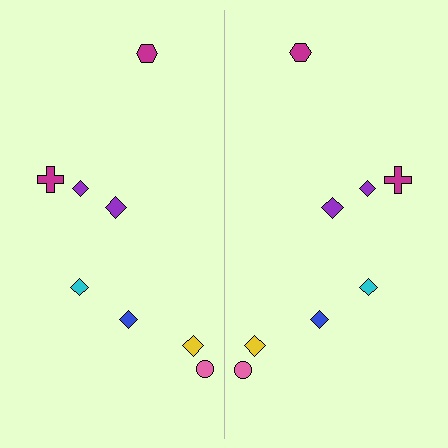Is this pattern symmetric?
Yes, this pattern has bilateral (reflection) symmetry.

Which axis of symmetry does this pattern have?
The pattern has a vertical axis of symmetry running through the center of the image.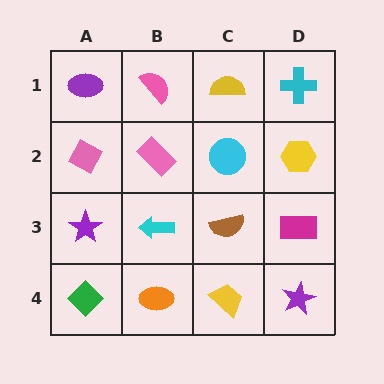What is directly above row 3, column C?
A cyan circle.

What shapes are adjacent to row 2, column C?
A yellow semicircle (row 1, column C), a brown semicircle (row 3, column C), a pink rectangle (row 2, column B), a yellow hexagon (row 2, column D).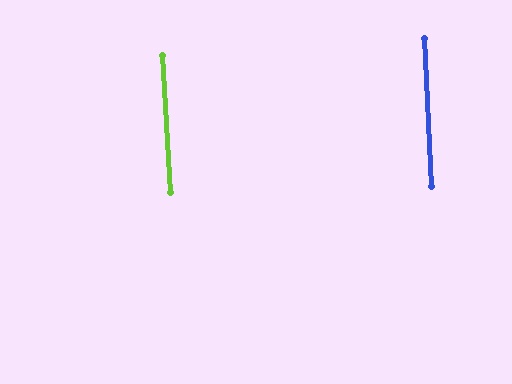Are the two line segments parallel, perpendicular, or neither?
Parallel — their directions differ by only 0.8°.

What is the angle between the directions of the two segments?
Approximately 1 degree.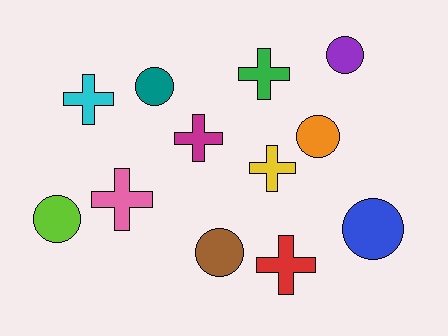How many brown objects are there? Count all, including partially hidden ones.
There is 1 brown object.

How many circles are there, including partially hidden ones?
There are 6 circles.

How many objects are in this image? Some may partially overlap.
There are 12 objects.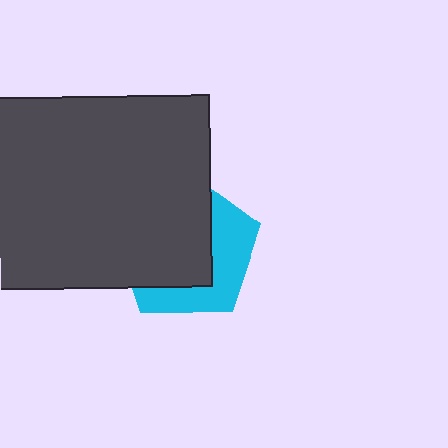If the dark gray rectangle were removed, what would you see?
You would see the complete cyan pentagon.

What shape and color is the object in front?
The object in front is a dark gray rectangle.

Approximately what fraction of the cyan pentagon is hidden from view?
Roughly 61% of the cyan pentagon is hidden behind the dark gray rectangle.